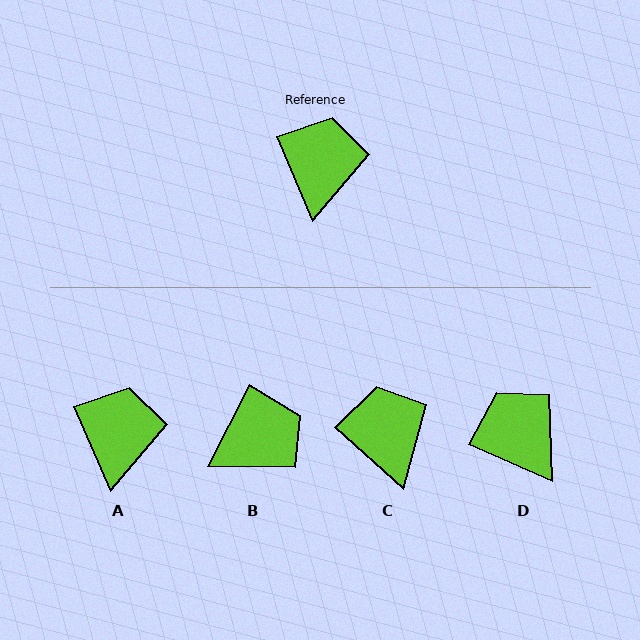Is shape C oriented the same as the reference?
No, it is off by about 25 degrees.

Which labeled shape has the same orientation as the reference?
A.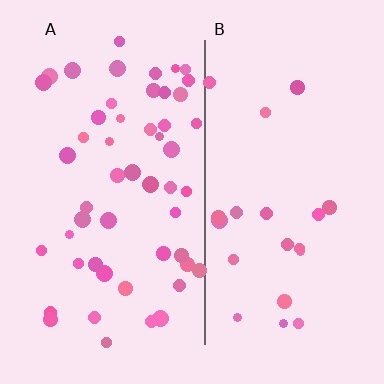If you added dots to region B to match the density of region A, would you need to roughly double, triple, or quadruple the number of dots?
Approximately double.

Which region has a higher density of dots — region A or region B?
A (the left).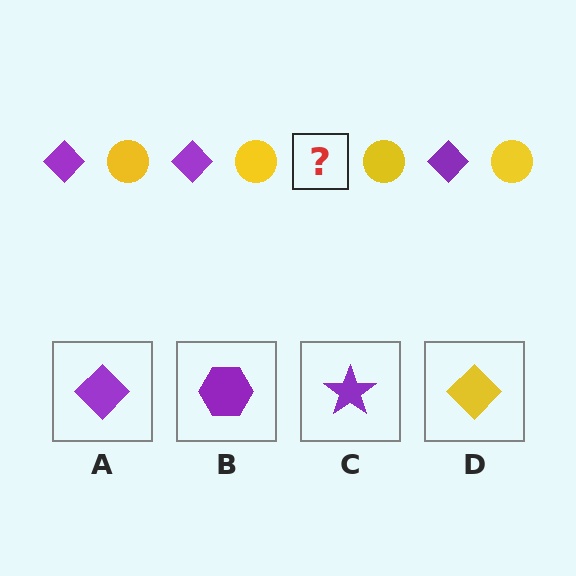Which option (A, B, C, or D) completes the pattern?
A.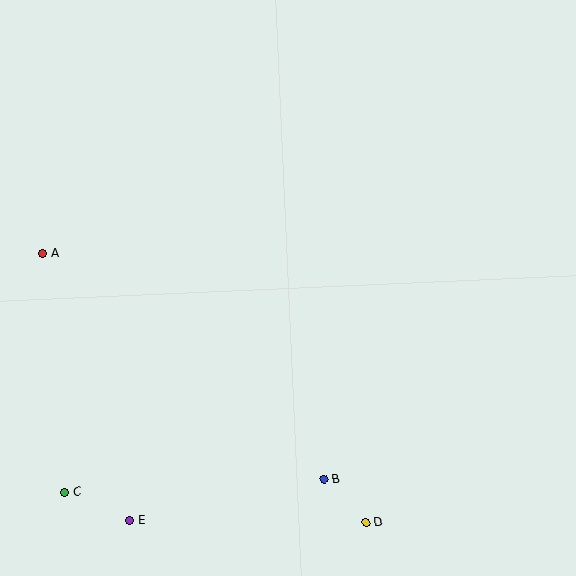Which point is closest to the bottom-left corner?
Point C is closest to the bottom-left corner.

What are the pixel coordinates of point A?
Point A is at (43, 253).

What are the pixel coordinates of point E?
Point E is at (130, 521).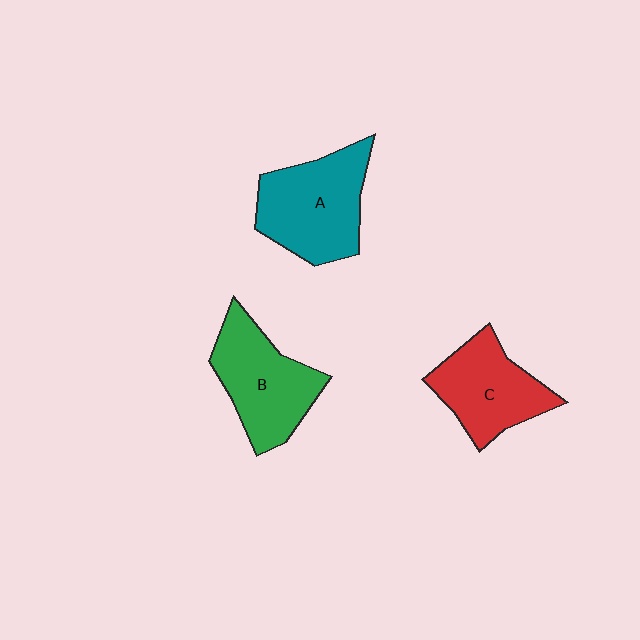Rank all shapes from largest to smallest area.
From largest to smallest: A (teal), B (green), C (red).